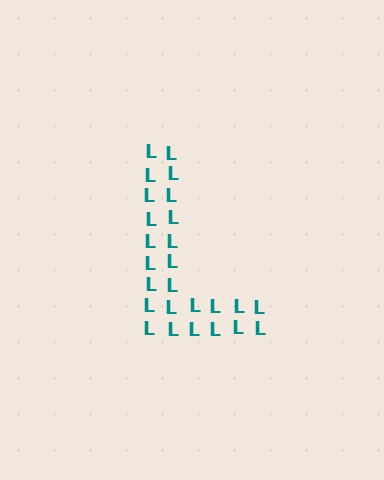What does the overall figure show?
The overall figure shows the letter L.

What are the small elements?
The small elements are letter L's.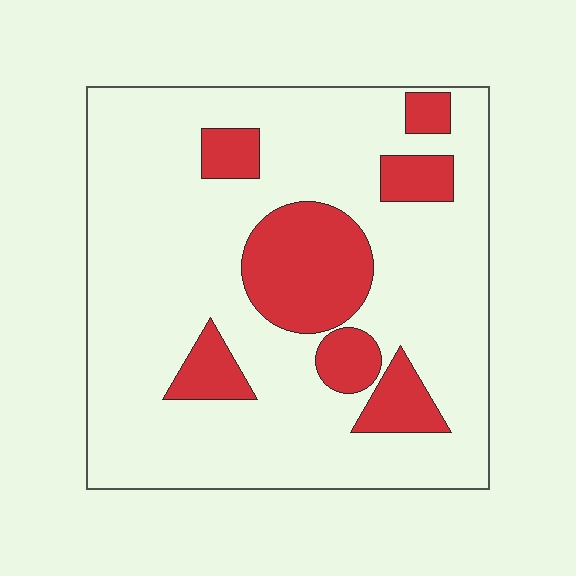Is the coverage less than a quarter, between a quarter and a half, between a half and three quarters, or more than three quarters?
Less than a quarter.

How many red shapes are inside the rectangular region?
7.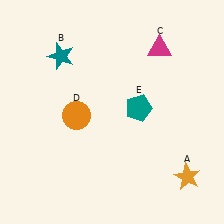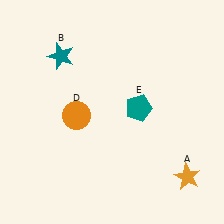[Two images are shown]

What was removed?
The magenta triangle (C) was removed in Image 2.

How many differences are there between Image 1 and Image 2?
There is 1 difference between the two images.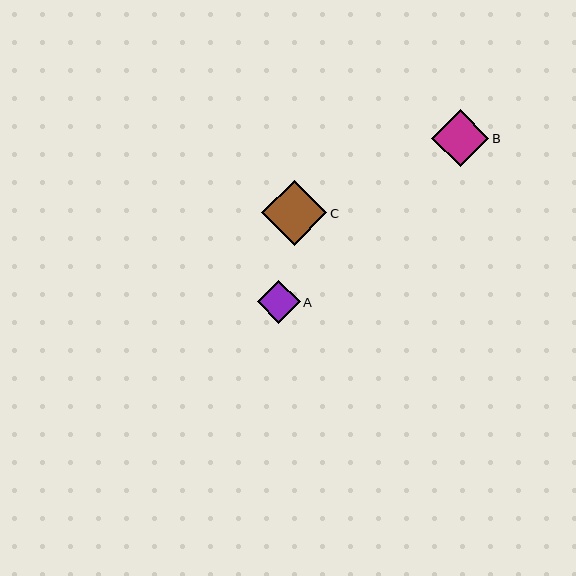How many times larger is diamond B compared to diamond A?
Diamond B is approximately 1.3 times the size of diamond A.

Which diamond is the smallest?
Diamond A is the smallest with a size of approximately 43 pixels.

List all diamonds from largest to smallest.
From largest to smallest: C, B, A.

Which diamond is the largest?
Diamond C is the largest with a size of approximately 65 pixels.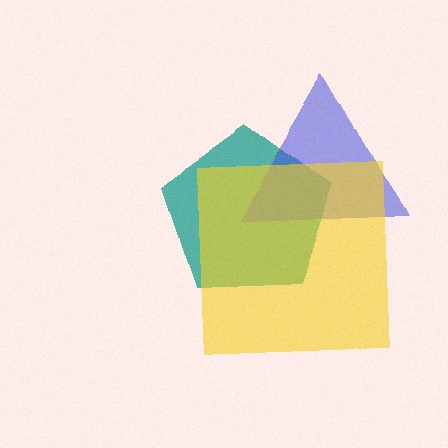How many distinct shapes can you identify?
There are 3 distinct shapes: a teal pentagon, a blue triangle, a yellow square.